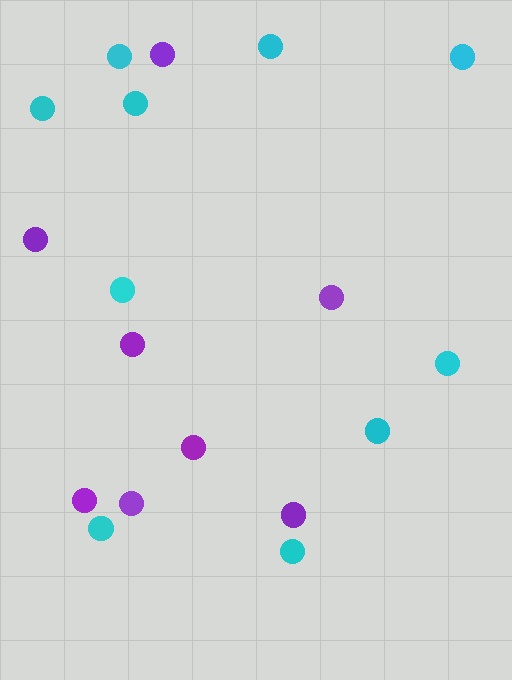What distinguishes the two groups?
There are 2 groups: one group of purple circles (8) and one group of cyan circles (10).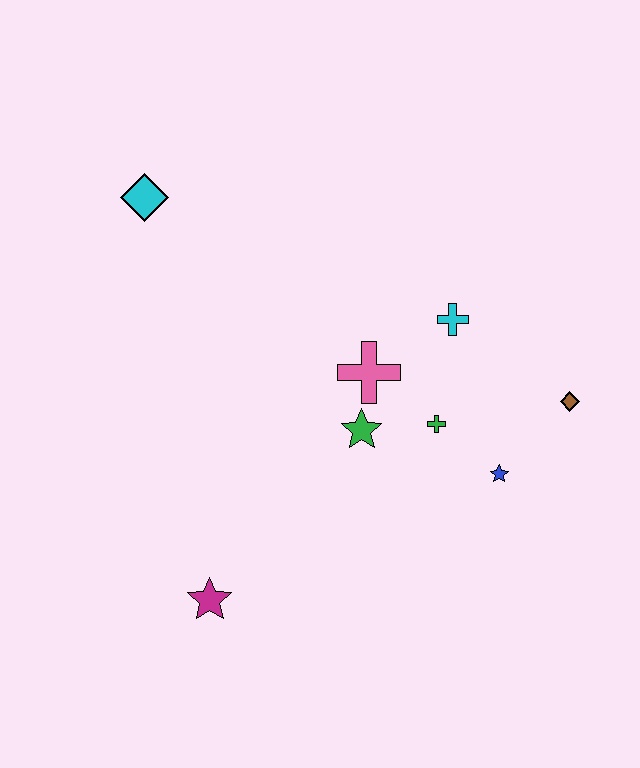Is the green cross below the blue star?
No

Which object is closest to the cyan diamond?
The pink cross is closest to the cyan diamond.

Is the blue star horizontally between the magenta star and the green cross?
No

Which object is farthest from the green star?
The cyan diamond is farthest from the green star.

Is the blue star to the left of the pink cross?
No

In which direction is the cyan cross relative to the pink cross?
The cyan cross is to the right of the pink cross.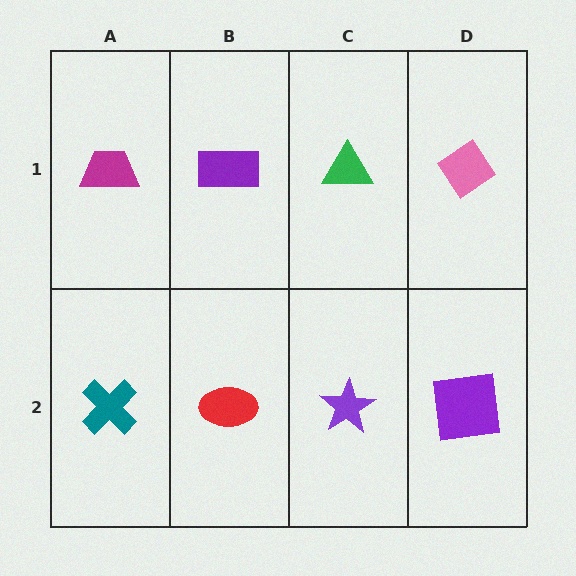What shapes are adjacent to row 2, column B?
A purple rectangle (row 1, column B), a teal cross (row 2, column A), a purple star (row 2, column C).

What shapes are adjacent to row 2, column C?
A green triangle (row 1, column C), a red ellipse (row 2, column B), a purple square (row 2, column D).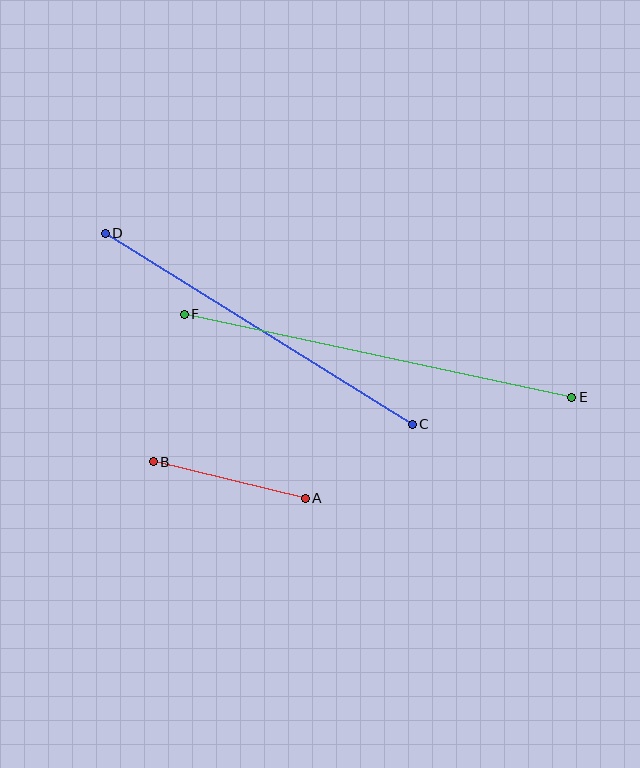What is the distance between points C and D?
The distance is approximately 362 pixels.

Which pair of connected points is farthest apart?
Points E and F are farthest apart.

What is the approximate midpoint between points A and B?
The midpoint is at approximately (229, 480) pixels.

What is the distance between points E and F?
The distance is approximately 396 pixels.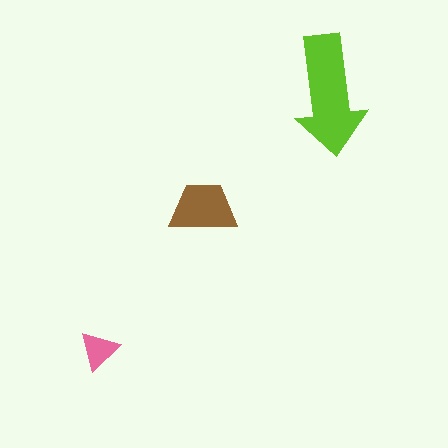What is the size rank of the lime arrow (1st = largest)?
1st.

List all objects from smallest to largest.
The pink triangle, the brown trapezoid, the lime arrow.